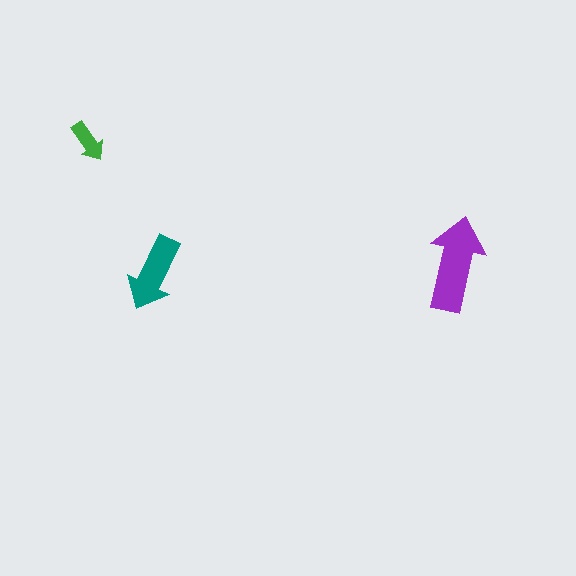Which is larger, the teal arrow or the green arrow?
The teal one.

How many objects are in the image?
There are 3 objects in the image.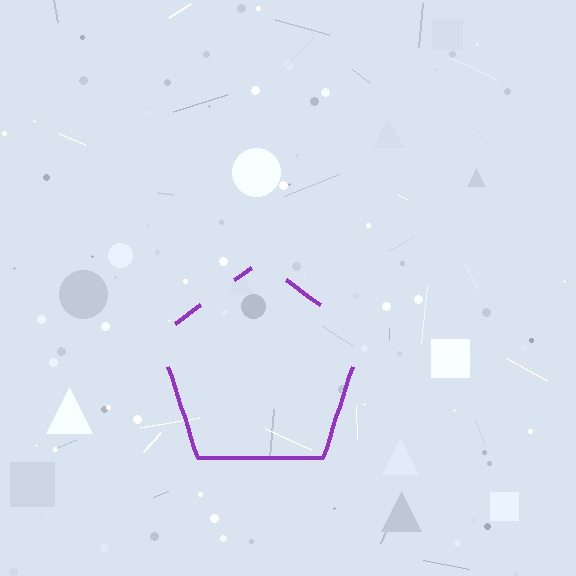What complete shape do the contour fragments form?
The contour fragments form a pentagon.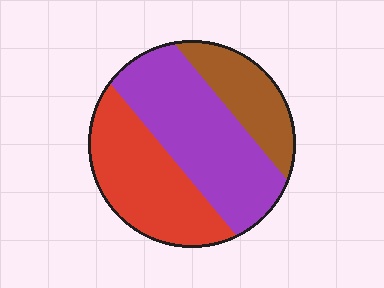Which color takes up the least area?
Brown, at roughly 20%.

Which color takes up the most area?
Purple, at roughly 45%.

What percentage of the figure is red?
Red takes up about one third (1/3) of the figure.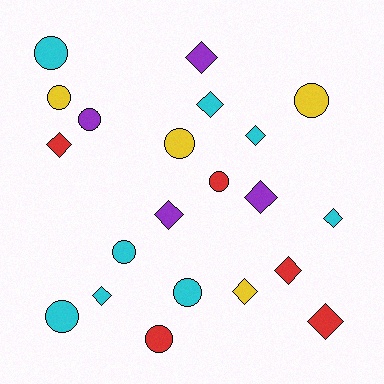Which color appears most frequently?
Cyan, with 8 objects.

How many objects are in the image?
There are 21 objects.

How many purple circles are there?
There is 1 purple circle.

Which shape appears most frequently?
Diamond, with 11 objects.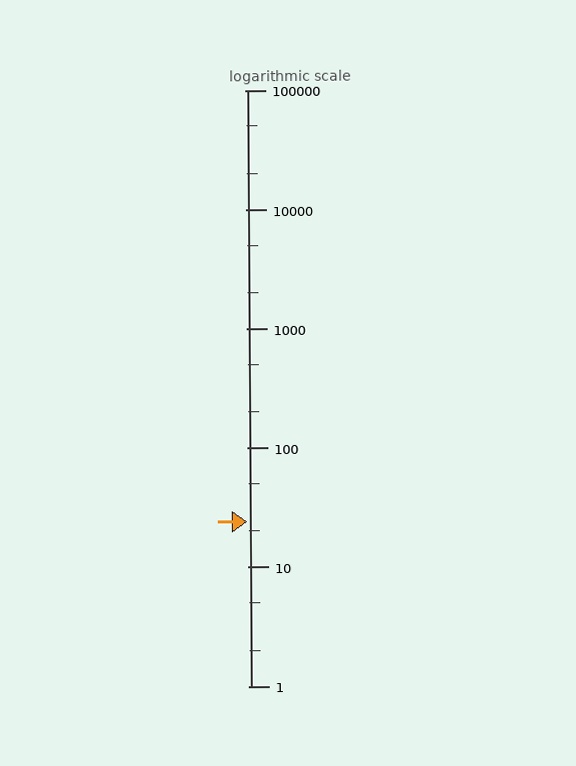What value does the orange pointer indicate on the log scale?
The pointer indicates approximately 24.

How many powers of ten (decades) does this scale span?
The scale spans 5 decades, from 1 to 100000.